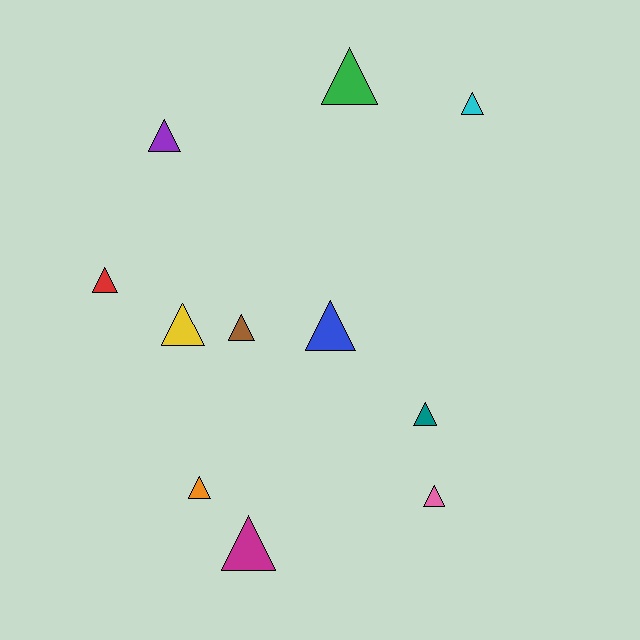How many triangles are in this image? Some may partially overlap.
There are 11 triangles.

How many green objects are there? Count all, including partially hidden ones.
There is 1 green object.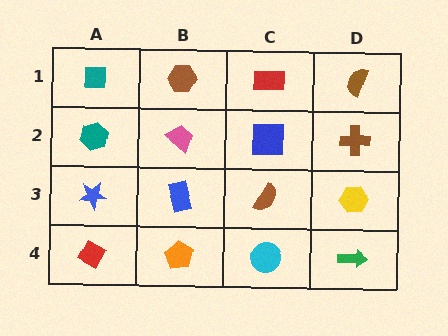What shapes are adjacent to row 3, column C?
A blue square (row 2, column C), a cyan circle (row 4, column C), a blue rectangle (row 3, column B), a yellow hexagon (row 3, column D).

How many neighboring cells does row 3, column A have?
3.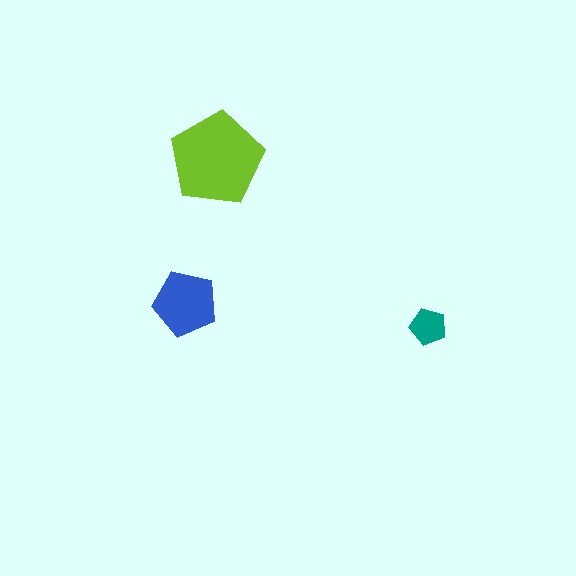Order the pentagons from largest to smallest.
the lime one, the blue one, the teal one.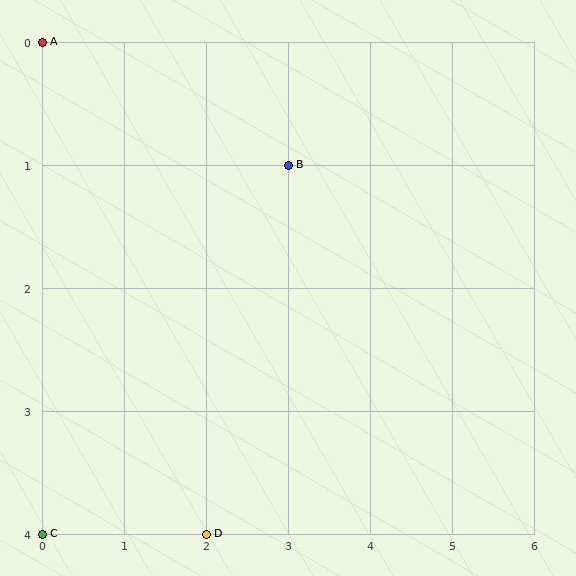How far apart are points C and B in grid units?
Points C and B are 3 columns and 3 rows apart (about 4.2 grid units diagonally).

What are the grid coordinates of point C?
Point C is at grid coordinates (0, 4).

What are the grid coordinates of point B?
Point B is at grid coordinates (3, 1).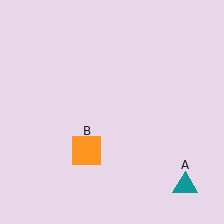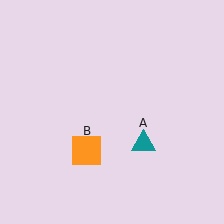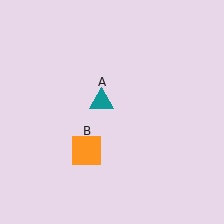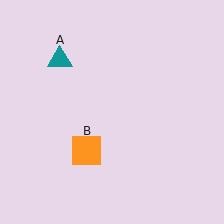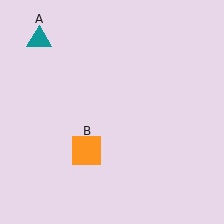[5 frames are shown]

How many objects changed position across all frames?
1 object changed position: teal triangle (object A).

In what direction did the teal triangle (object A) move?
The teal triangle (object A) moved up and to the left.